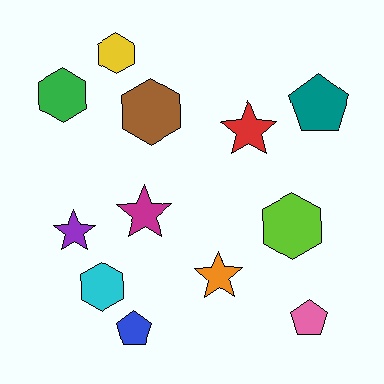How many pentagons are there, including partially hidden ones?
There are 3 pentagons.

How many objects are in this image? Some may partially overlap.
There are 12 objects.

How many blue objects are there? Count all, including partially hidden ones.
There is 1 blue object.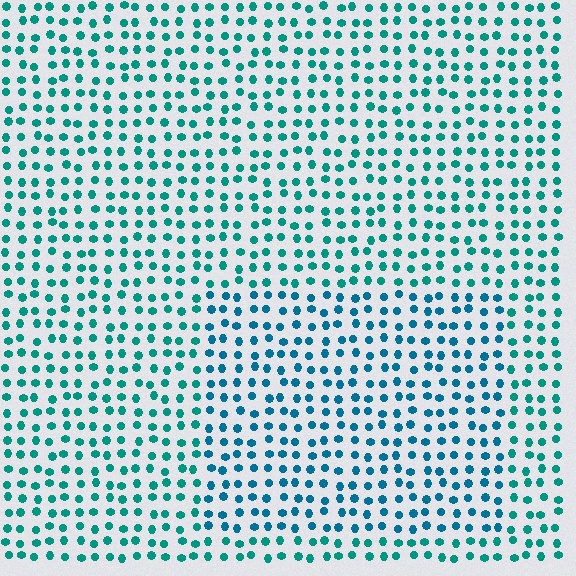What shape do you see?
I see a rectangle.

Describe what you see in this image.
The image is filled with small teal elements in a uniform arrangement. A rectangle-shaped region is visible where the elements are tinted to a slightly different hue, forming a subtle color boundary.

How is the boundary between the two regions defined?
The boundary is defined purely by a slight shift in hue (about 23 degrees). Spacing, size, and orientation are identical on both sides.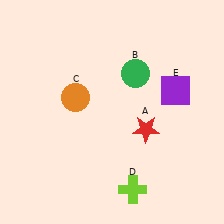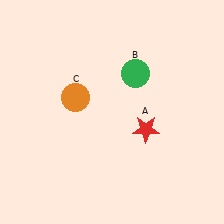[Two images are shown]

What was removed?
The purple square (E), the lime cross (D) were removed in Image 2.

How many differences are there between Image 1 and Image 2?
There are 2 differences between the two images.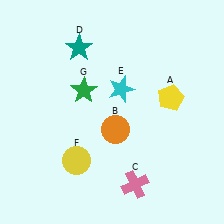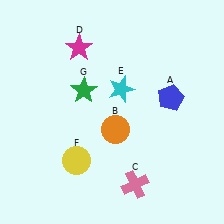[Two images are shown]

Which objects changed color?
A changed from yellow to blue. D changed from teal to magenta.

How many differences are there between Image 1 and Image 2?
There are 2 differences between the two images.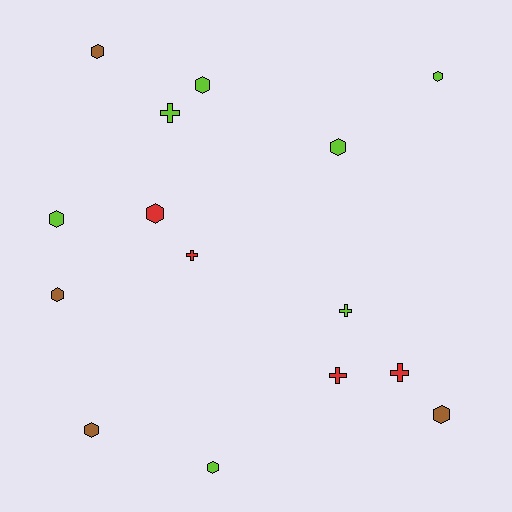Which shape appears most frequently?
Hexagon, with 10 objects.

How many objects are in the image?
There are 15 objects.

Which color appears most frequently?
Lime, with 7 objects.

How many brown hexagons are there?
There are 4 brown hexagons.